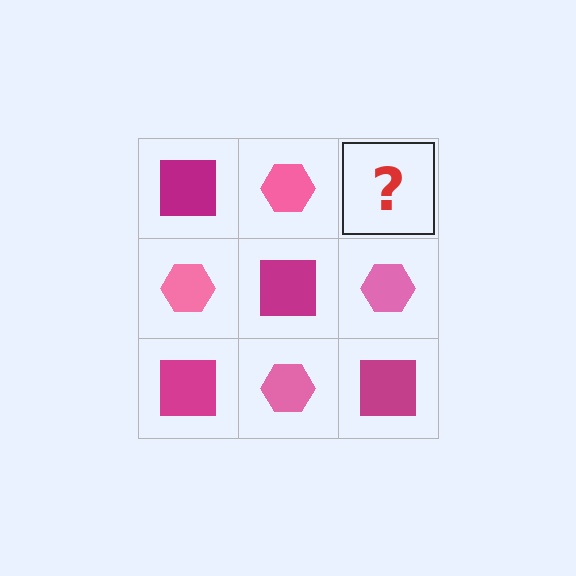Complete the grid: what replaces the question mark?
The question mark should be replaced with a magenta square.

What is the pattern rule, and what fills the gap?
The rule is that it alternates magenta square and pink hexagon in a checkerboard pattern. The gap should be filled with a magenta square.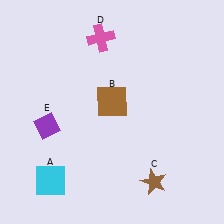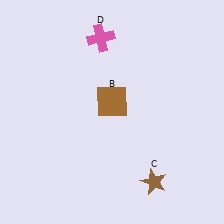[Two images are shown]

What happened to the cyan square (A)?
The cyan square (A) was removed in Image 2. It was in the bottom-left area of Image 1.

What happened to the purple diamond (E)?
The purple diamond (E) was removed in Image 2. It was in the bottom-left area of Image 1.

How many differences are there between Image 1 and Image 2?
There are 2 differences between the two images.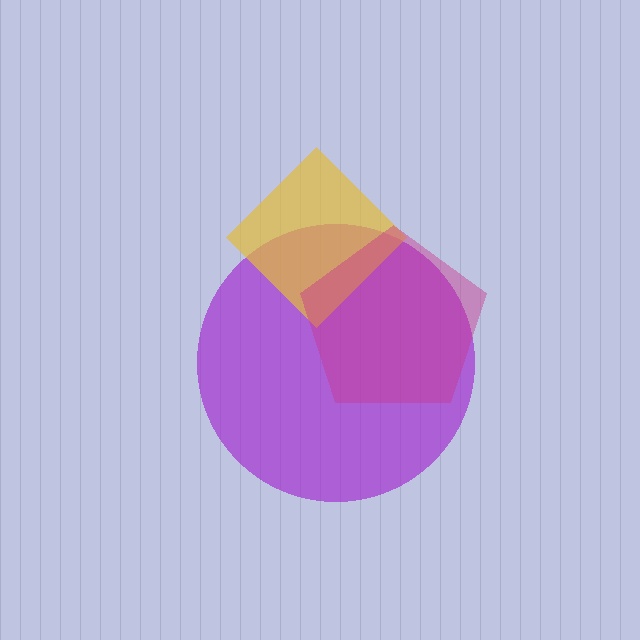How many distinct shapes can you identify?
There are 3 distinct shapes: a purple circle, a yellow diamond, a magenta pentagon.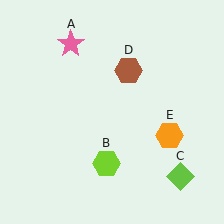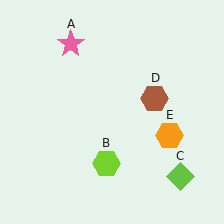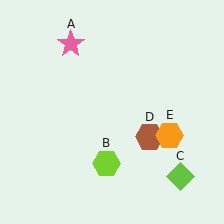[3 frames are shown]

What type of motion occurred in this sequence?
The brown hexagon (object D) rotated clockwise around the center of the scene.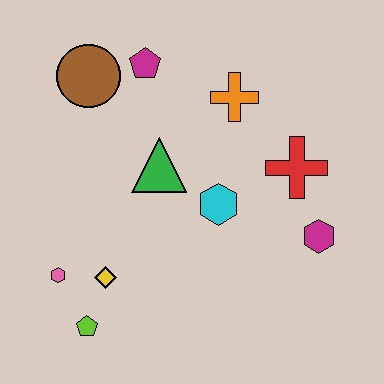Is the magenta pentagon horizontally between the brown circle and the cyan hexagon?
Yes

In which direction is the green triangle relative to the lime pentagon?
The green triangle is above the lime pentagon.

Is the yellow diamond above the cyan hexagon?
No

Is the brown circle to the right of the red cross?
No